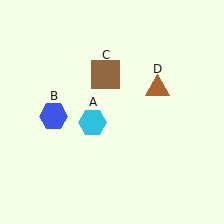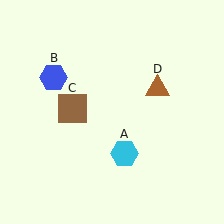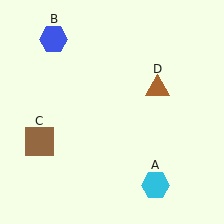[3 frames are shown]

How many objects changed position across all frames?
3 objects changed position: cyan hexagon (object A), blue hexagon (object B), brown square (object C).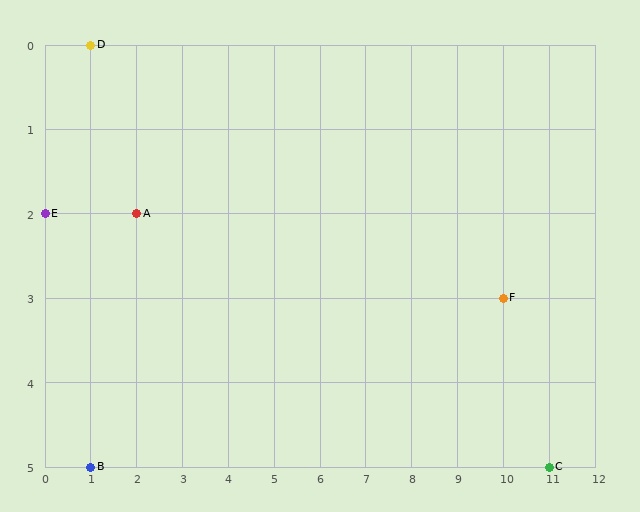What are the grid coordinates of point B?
Point B is at grid coordinates (1, 5).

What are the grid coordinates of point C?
Point C is at grid coordinates (11, 5).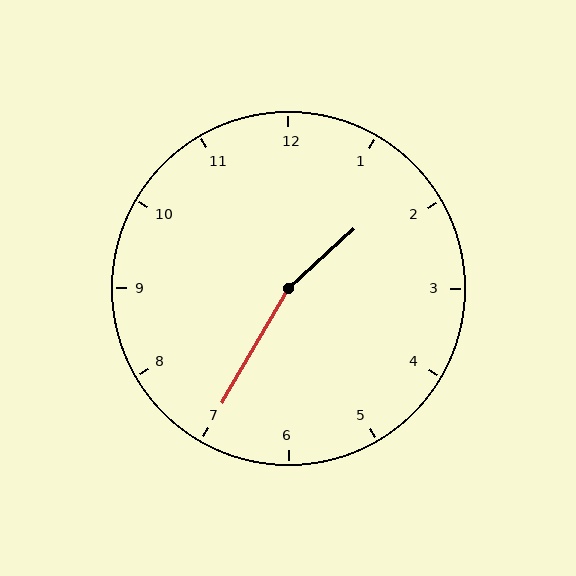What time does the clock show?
1:35.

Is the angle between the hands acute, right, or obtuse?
It is obtuse.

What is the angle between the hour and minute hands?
Approximately 162 degrees.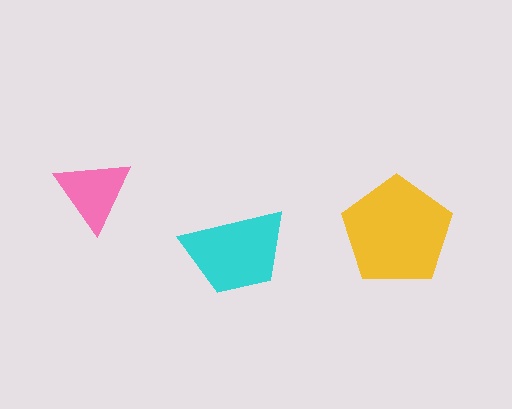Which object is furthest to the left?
The pink triangle is leftmost.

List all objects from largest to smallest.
The yellow pentagon, the cyan trapezoid, the pink triangle.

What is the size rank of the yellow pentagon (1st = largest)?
1st.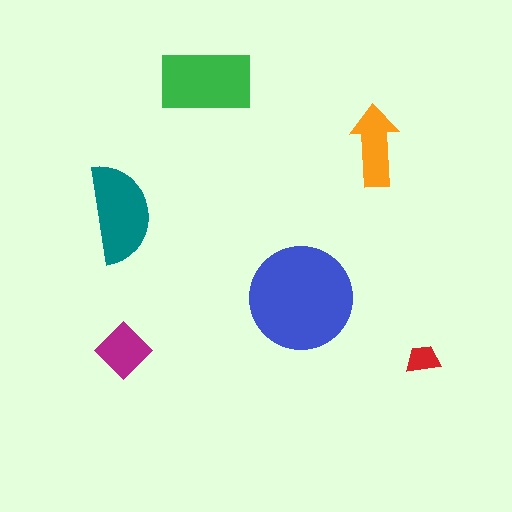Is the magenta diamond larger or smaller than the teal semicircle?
Smaller.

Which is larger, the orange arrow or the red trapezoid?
The orange arrow.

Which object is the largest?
The blue circle.